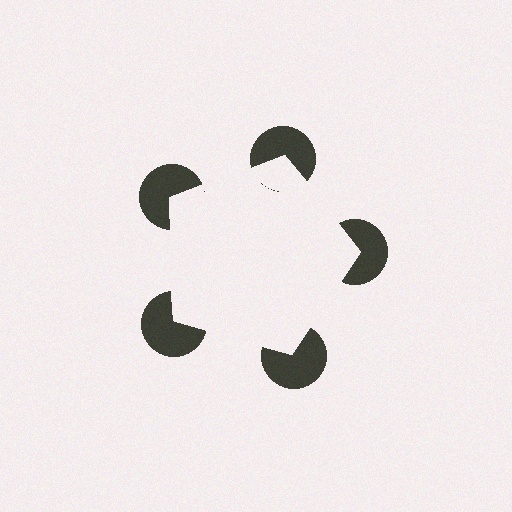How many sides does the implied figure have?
5 sides.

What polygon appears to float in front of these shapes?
An illusory pentagon — its edges are inferred from the aligned wedge cuts in the pac-man discs, not physically drawn.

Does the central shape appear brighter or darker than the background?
It typically appears slightly brighter than the background, even though no actual brightness change is drawn.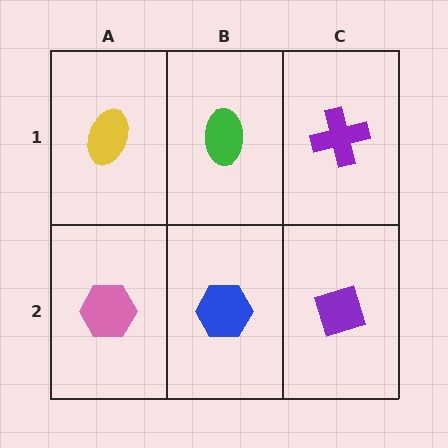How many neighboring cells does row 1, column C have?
2.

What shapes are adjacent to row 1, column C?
A purple diamond (row 2, column C), a green ellipse (row 1, column B).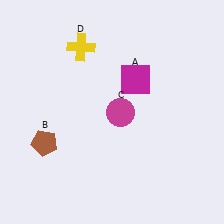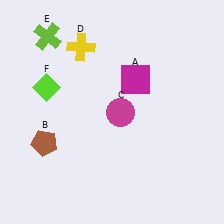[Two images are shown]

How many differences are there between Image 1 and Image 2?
There are 2 differences between the two images.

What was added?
A lime cross (E), a lime diamond (F) were added in Image 2.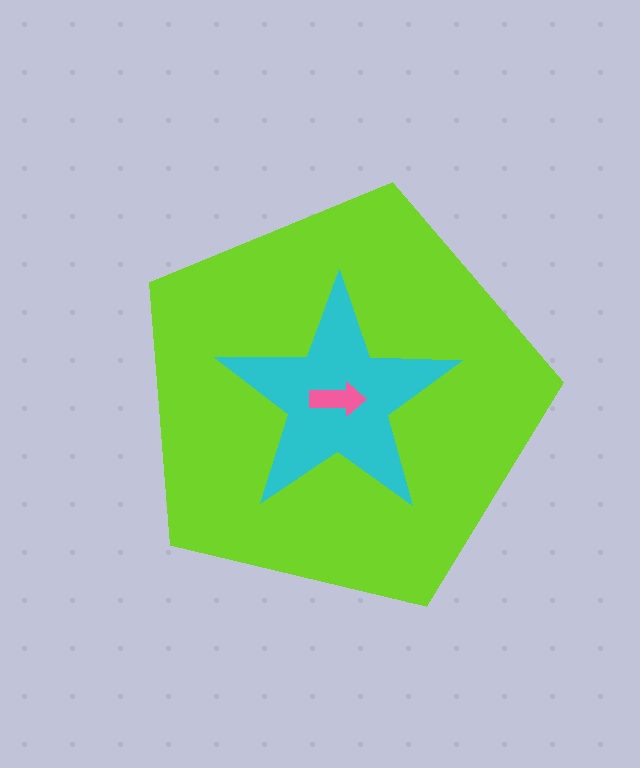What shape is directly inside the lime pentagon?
The cyan star.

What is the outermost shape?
The lime pentagon.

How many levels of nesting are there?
3.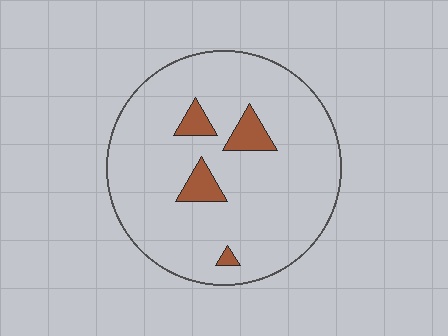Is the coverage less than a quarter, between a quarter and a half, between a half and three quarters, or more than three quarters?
Less than a quarter.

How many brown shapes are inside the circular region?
4.